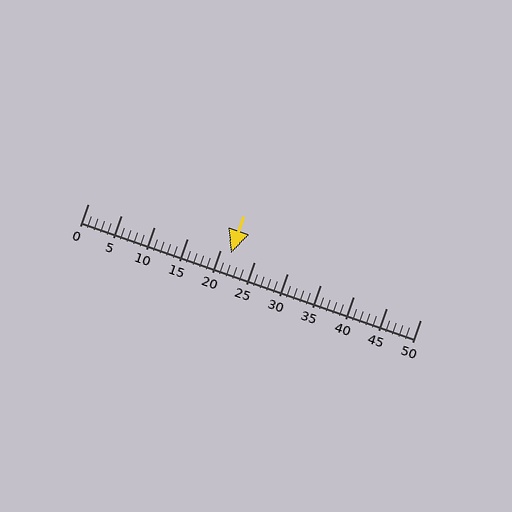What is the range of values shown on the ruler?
The ruler shows values from 0 to 50.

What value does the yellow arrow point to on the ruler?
The yellow arrow points to approximately 22.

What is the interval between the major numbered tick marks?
The major tick marks are spaced 5 units apart.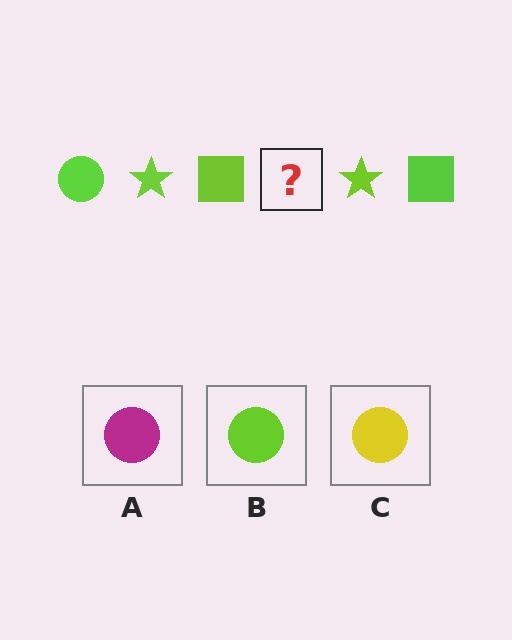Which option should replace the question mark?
Option B.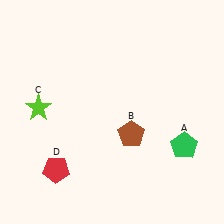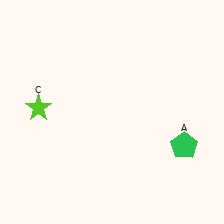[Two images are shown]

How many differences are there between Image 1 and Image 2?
There are 2 differences between the two images.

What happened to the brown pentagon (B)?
The brown pentagon (B) was removed in Image 2. It was in the bottom-right area of Image 1.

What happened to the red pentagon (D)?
The red pentagon (D) was removed in Image 2. It was in the bottom-left area of Image 1.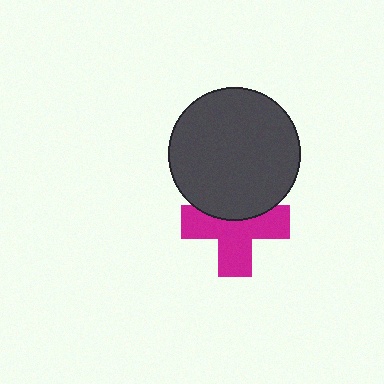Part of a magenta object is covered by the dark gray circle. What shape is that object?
It is a cross.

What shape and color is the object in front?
The object in front is a dark gray circle.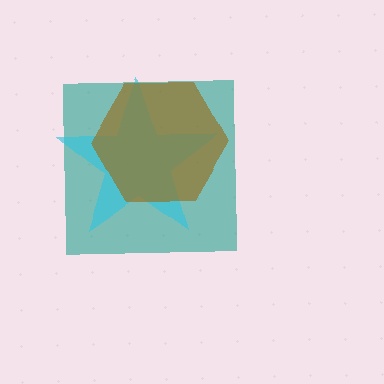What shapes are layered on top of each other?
The layered shapes are: a teal square, a cyan star, a brown hexagon.